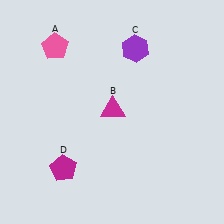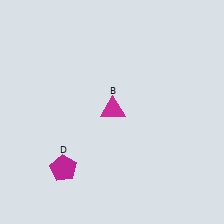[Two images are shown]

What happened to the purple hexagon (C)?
The purple hexagon (C) was removed in Image 2. It was in the top-right area of Image 1.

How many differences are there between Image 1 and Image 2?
There are 2 differences between the two images.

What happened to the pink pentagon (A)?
The pink pentagon (A) was removed in Image 2. It was in the top-left area of Image 1.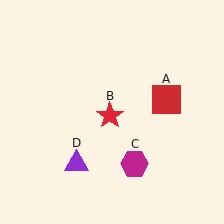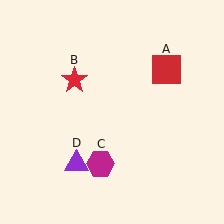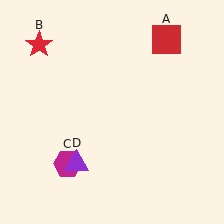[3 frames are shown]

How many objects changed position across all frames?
3 objects changed position: red square (object A), red star (object B), magenta hexagon (object C).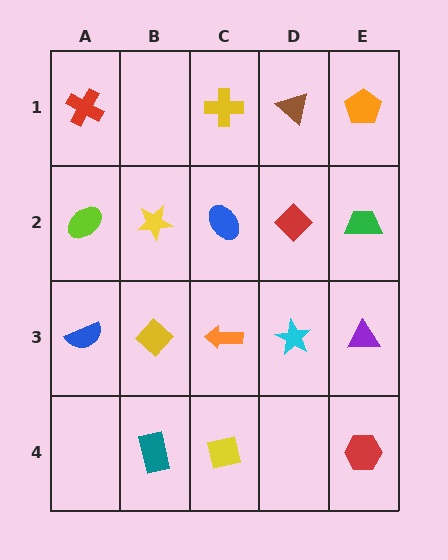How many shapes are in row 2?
5 shapes.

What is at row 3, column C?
An orange arrow.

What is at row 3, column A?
A blue semicircle.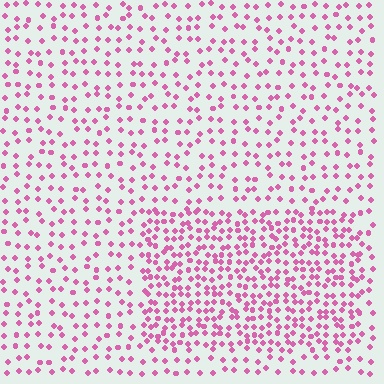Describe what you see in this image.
The image contains small pink elements arranged at two different densities. A rectangle-shaped region is visible where the elements are more densely packed than the surrounding area.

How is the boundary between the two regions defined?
The boundary is defined by a change in element density (approximately 2.0x ratio). All elements are the same color, size, and shape.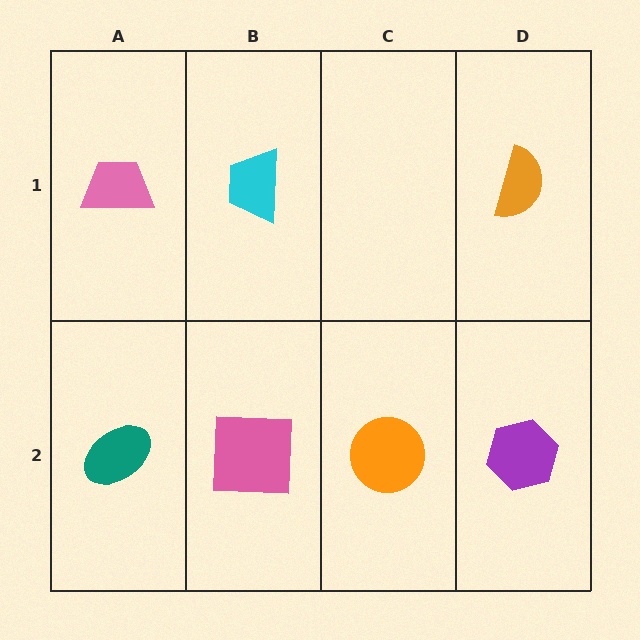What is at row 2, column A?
A teal ellipse.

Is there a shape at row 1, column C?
No, that cell is empty.